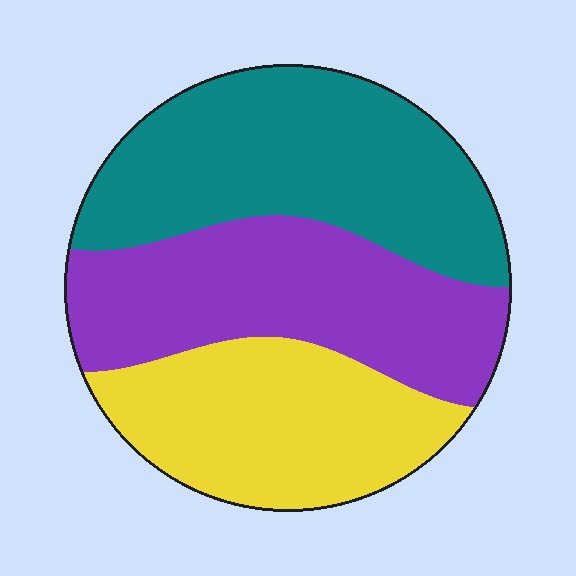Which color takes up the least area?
Yellow, at roughly 30%.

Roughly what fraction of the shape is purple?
Purple takes up about one third (1/3) of the shape.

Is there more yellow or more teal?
Teal.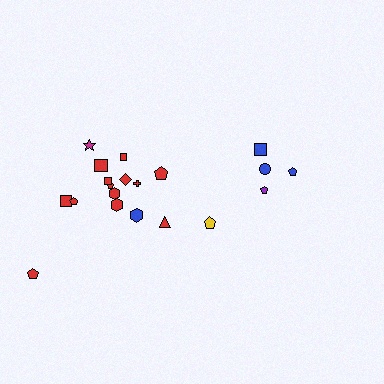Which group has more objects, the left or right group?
The left group.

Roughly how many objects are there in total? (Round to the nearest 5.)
Roughly 20 objects in total.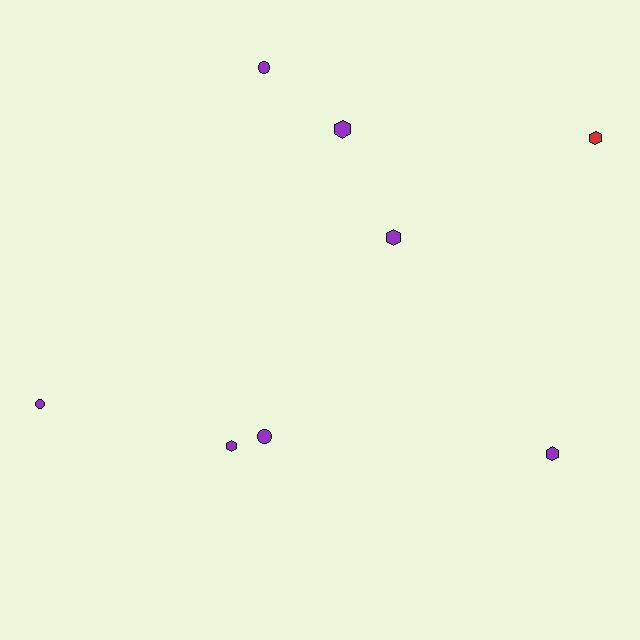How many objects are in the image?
There are 8 objects.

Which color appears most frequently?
Purple, with 7 objects.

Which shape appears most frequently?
Hexagon, with 5 objects.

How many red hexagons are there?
There is 1 red hexagon.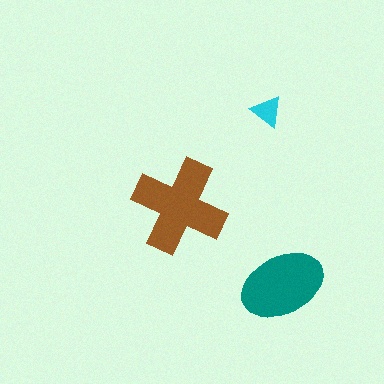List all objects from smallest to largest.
The cyan triangle, the teal ellipse, the brown cross.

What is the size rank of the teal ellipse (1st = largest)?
2nd.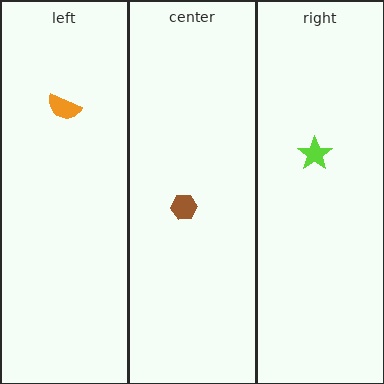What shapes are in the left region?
The orange semicircle.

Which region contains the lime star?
The right region.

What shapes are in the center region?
The brown hexagon.